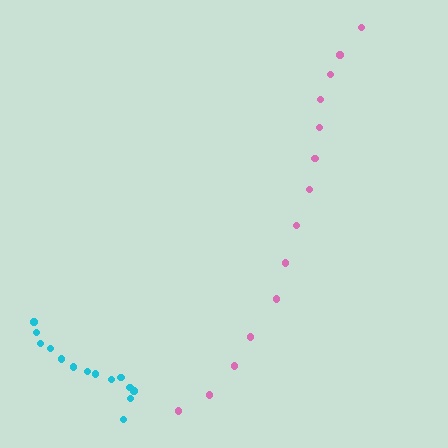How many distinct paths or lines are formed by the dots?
There are 2 distinct paths.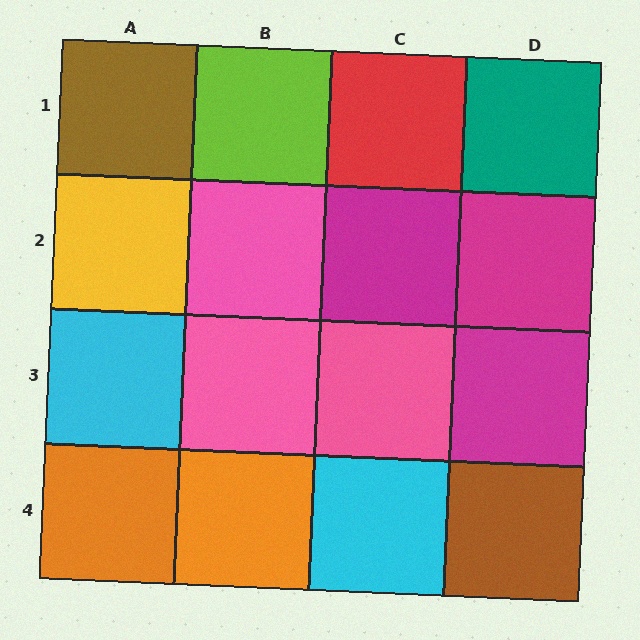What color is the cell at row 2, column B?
Pink.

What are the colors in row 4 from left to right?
Orange, orange, cyan, brown.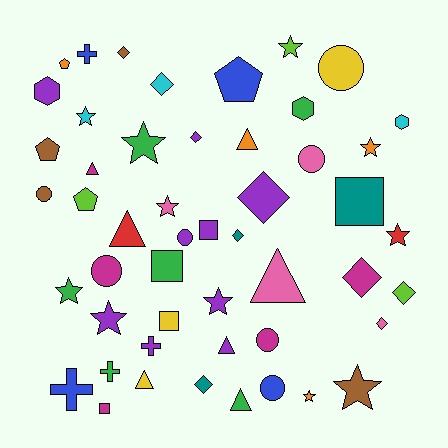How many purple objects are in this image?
There are 9 purple objects.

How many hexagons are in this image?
There are 3 hexagons.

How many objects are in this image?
There are 50 objects.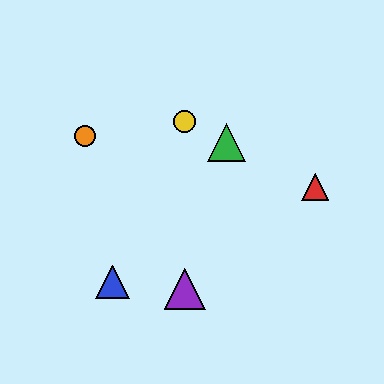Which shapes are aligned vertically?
The yellow circle, the purple triangle are aligned vertically.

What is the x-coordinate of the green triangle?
The green triangle is at x≈227.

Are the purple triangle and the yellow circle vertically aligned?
Yes, both are at x≈185.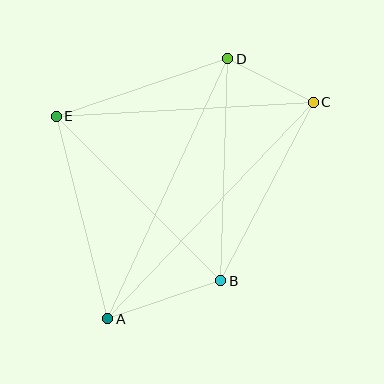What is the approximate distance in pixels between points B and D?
The distance between B and D is approximately 222 pixels.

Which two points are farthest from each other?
Points A and C are farthest from each other.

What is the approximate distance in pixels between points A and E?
The distance between A and E is approximately 209 pixels.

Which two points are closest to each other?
Points C and D are closest to each other.